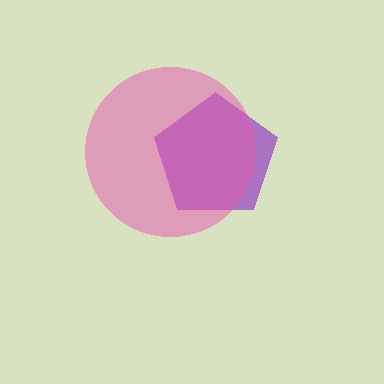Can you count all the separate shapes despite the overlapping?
Yes, there are 2 separate shapes.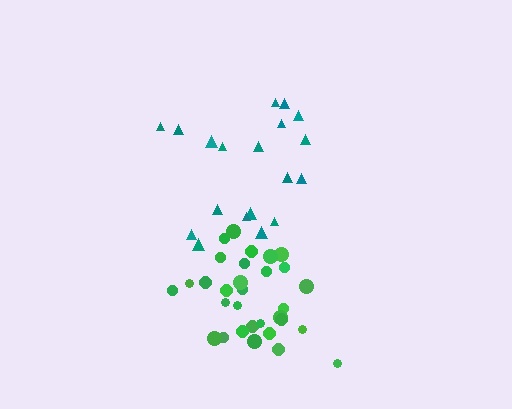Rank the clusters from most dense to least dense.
green, teal.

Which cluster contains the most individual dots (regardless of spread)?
Green (31).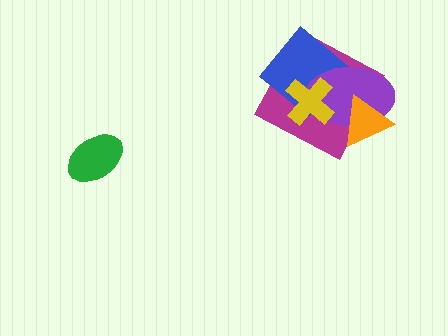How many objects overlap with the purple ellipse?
4 objects overlap with the purple ellipse.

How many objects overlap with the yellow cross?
3 objects overlap with the yellow cross.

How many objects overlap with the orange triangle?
2 objects overlap with the orange triangle.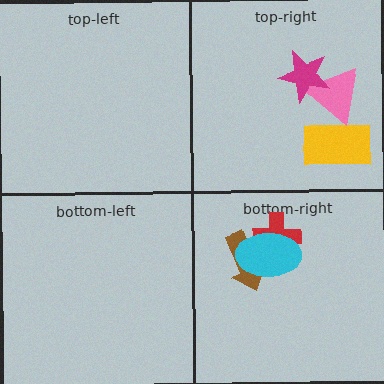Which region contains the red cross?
The bottom-right region.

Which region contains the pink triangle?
The top-right region.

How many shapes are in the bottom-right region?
3.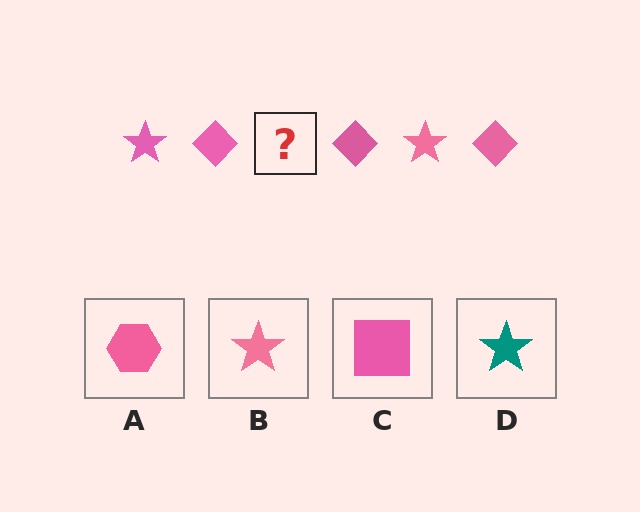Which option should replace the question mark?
Option B.